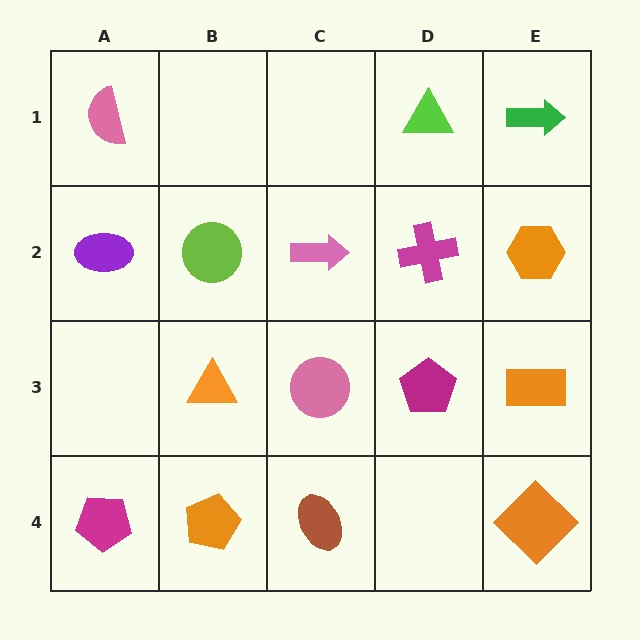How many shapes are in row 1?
3 shapes.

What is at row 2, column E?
An orange hexagon.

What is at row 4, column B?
An orange pentagon.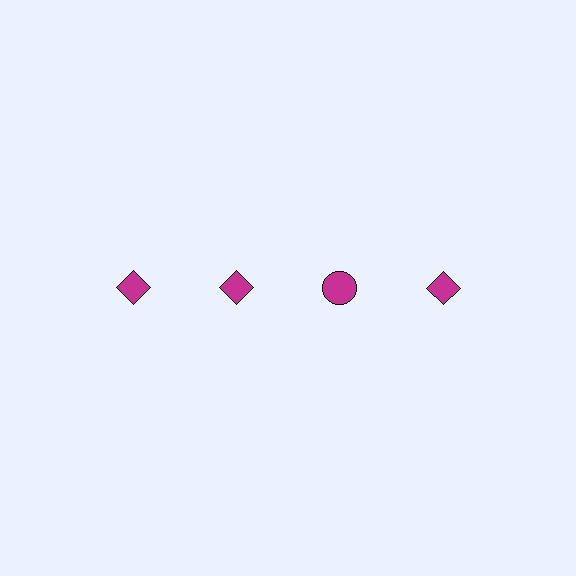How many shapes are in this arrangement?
There are 4 shapes arranged in a grid pattern.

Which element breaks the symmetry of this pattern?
The magenta circle in the top row, center column breaks the symmetry. All other shapes are magenta diamonds.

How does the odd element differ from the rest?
It has a different shape: circle instead of diamond.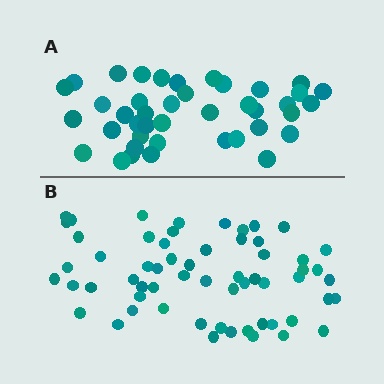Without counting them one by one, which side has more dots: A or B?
Region B (the bottom region) has more dots.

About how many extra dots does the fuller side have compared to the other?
Region B has approximately 20 more dots than region A.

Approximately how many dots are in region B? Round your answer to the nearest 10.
About 60 dots.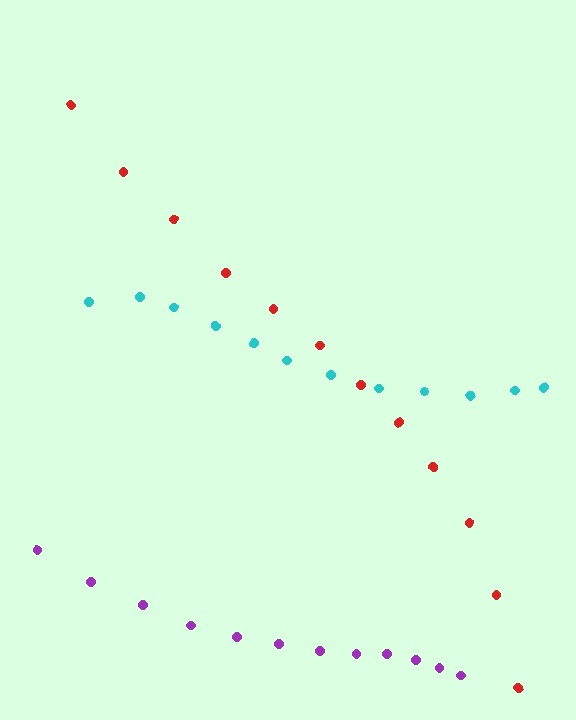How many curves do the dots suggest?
There are 3 distinct paths.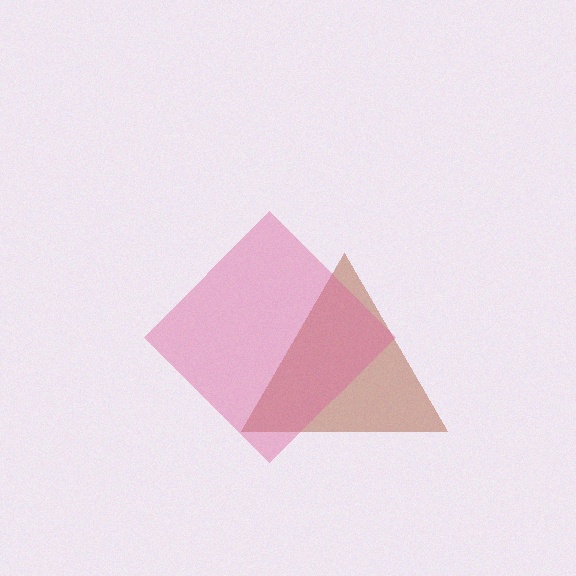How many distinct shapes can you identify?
There are 2 distinct shapes: a brown triangle, a pink diamond.